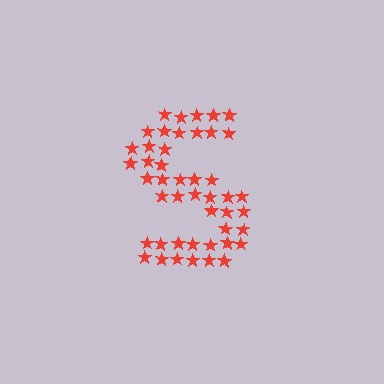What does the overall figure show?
The overall figure shows the letter S.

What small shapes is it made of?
It is made of small stars.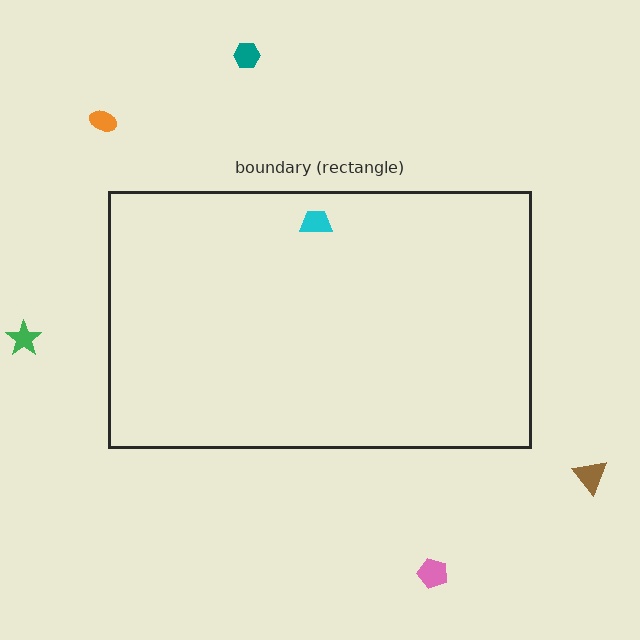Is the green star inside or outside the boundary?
Outside.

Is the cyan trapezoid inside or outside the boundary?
Inside.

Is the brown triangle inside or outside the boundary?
Outside.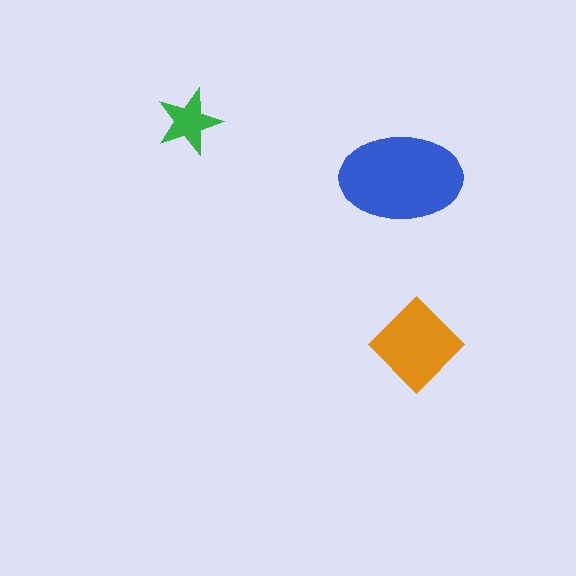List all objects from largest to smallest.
The blue ellipse, the orange diamond, the green star.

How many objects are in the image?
There are 3 objects in the image.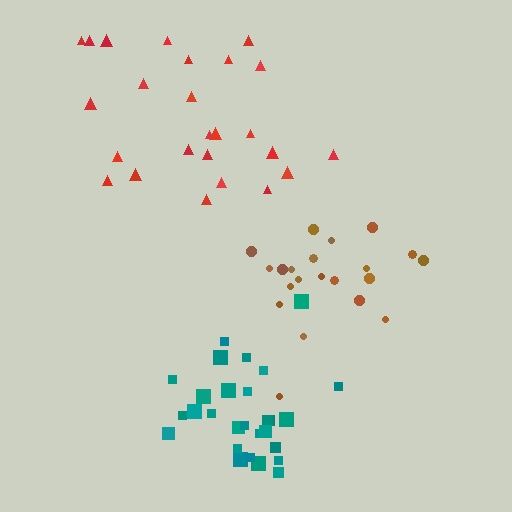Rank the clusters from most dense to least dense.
teal, brown, red.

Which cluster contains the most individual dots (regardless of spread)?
Teal (28).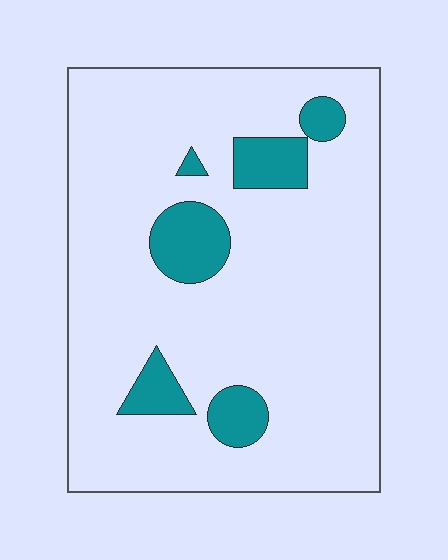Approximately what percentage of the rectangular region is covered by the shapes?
Approximately 15%.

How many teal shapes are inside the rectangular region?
6.